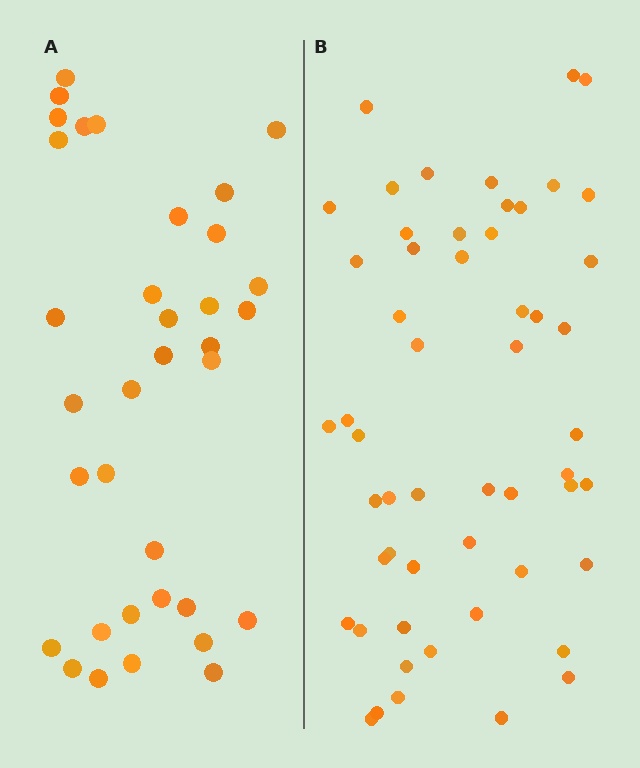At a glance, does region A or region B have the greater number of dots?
Region B (the right region) has more dots.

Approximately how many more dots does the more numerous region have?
Region B has approximately 20 more dots than region A.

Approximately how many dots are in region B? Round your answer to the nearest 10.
About 50 dots. (The exact count is 54, which rounds to 50.)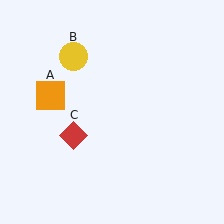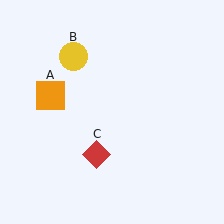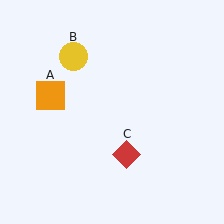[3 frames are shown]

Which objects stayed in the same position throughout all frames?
Orange square (object A) and yellow circle (object B) remained stationary.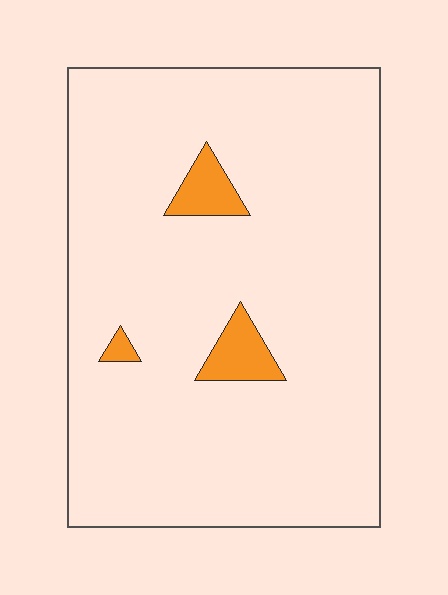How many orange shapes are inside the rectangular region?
3.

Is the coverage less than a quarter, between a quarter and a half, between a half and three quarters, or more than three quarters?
Less than a quarter.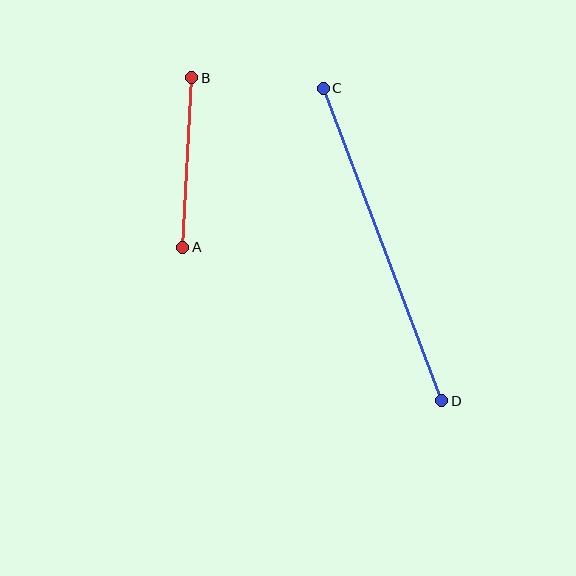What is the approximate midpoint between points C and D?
The midpoint is at approximately (383, 245) pixels.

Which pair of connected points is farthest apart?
Points C and D are farthest apart.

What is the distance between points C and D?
The distance is approximately 334 pixels.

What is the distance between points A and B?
The distance is approximately 170 pixels.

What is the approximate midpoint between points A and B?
The midpoint is at approximately (187, 163) pixels.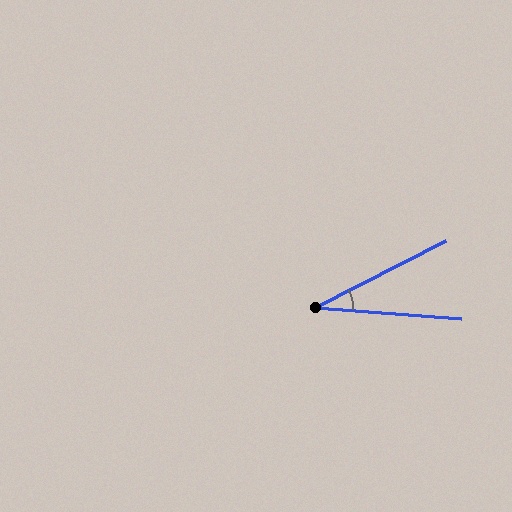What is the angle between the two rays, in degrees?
Approximately 31 degrees.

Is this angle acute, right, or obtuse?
It is acute.